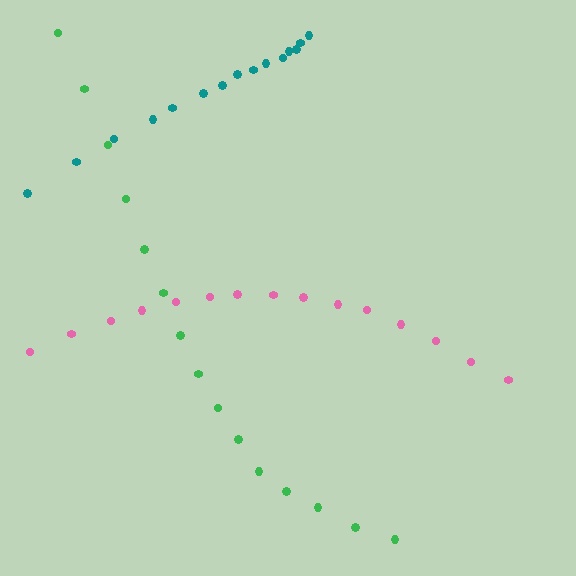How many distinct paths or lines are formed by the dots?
There are 3 distinct paths.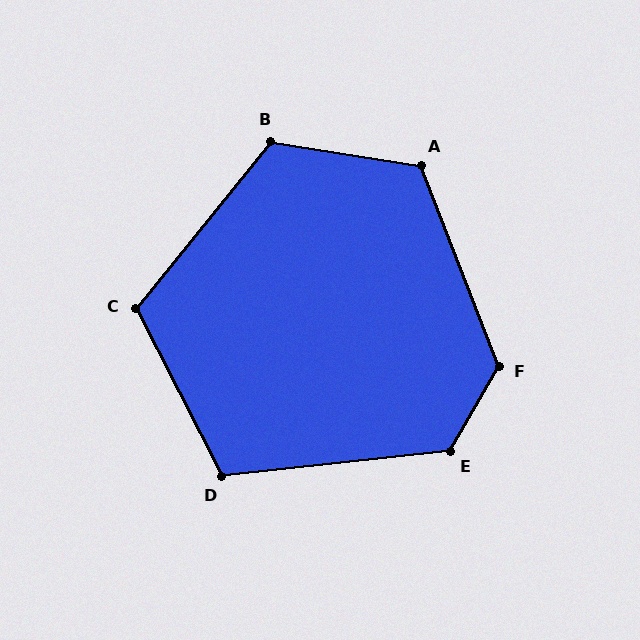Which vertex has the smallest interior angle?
D, at approximately 111 degrees.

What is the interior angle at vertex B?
Approximately 120 degrees (obtuse).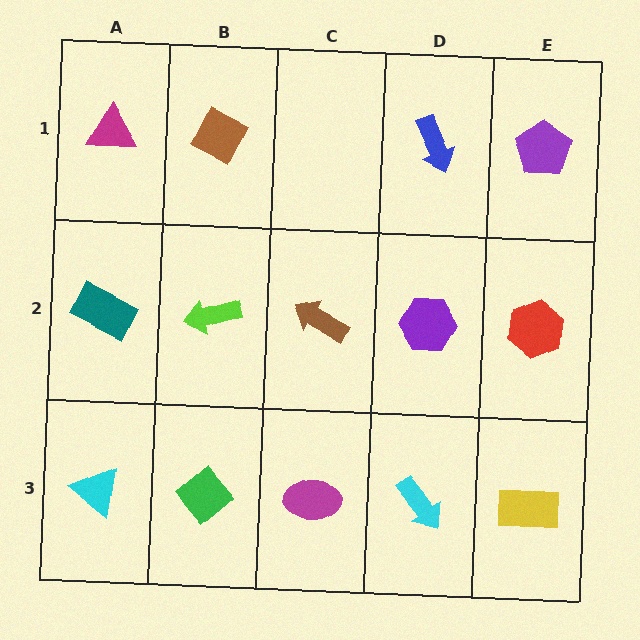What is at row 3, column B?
A green diamond.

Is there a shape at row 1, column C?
No, that cell is empty.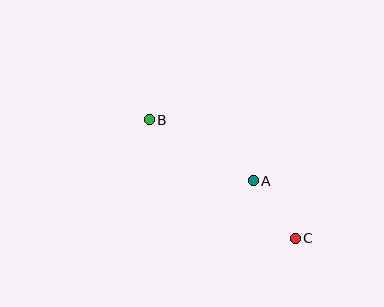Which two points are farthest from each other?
Points B and C are farthest from each other.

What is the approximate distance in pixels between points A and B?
The distance between A and B is approximately 121 pixels.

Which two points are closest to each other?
Points A and C are closest to each other.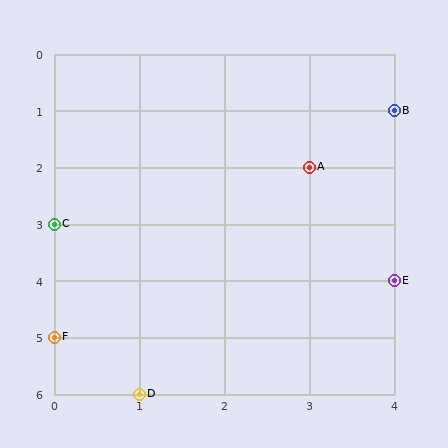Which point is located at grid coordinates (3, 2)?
Point A is at (3, 2).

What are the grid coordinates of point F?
Point F is at grid coordinates (0, 5).